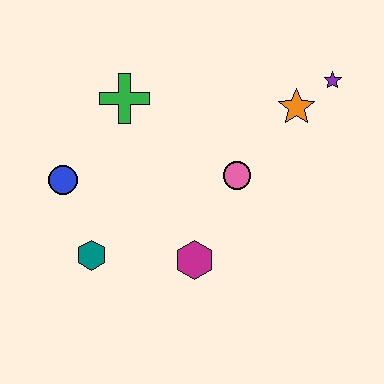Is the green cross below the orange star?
No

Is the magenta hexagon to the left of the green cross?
No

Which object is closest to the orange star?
The purple star is closest to the orange star.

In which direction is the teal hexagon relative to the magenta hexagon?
The teal hexagon is to the left of the magenta hexagon.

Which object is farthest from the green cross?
The purple star is farthest from the green cross.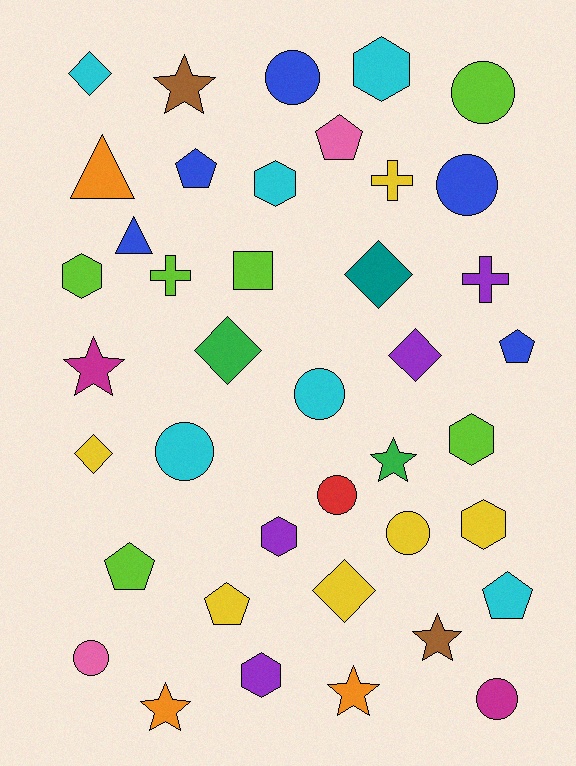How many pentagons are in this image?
There are 6 pentagons.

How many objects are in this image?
There are 40 objects.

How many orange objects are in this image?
There are 3 orange objects.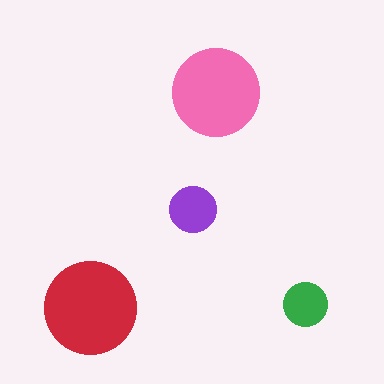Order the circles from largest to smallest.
the red one, the pink one, the purple one, the green one.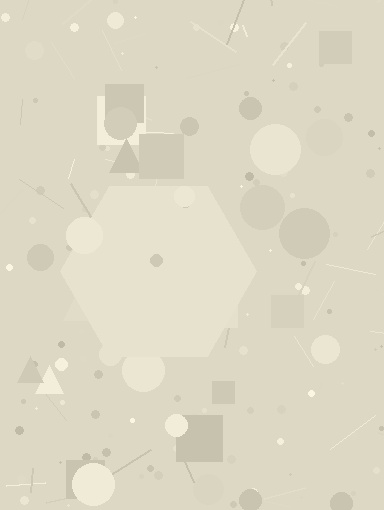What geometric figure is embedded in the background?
A hexagon is embedded in the background.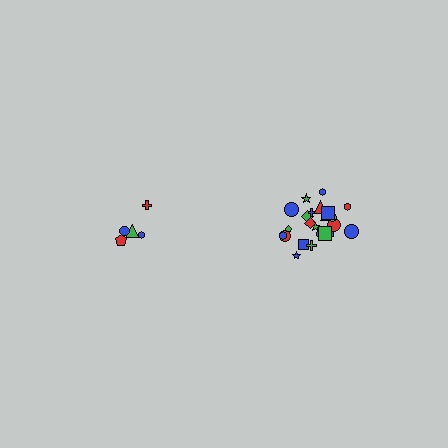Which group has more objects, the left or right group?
The right group.